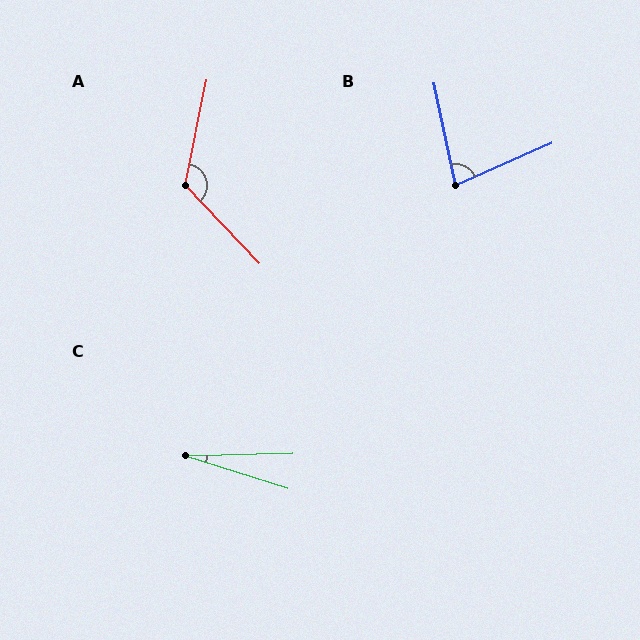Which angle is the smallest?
C, at approximately 19 degrees.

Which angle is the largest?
A, at approximately 125 degrees.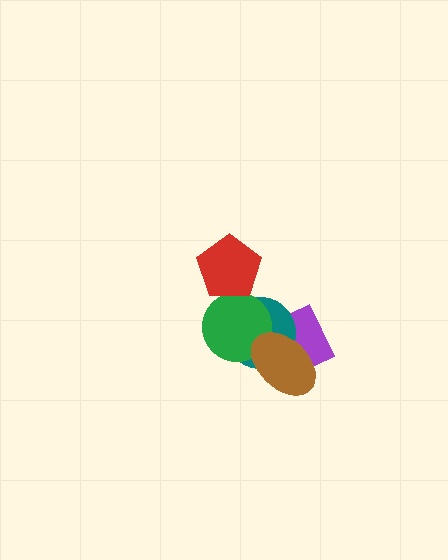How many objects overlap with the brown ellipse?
3 objects overlap with the brown ellipse.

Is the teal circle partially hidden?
Yes, it is partially covered by another shape.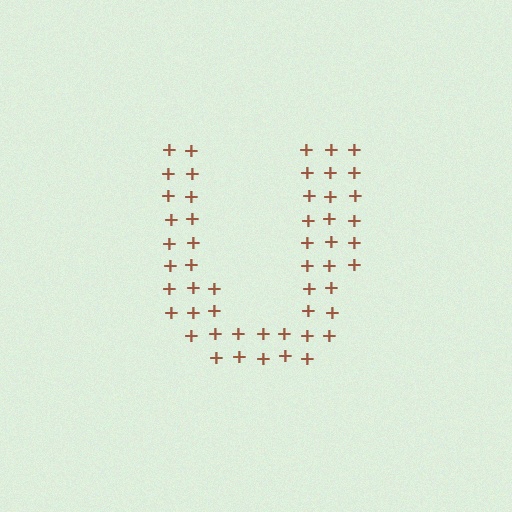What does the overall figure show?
The overall figure shows the letter U.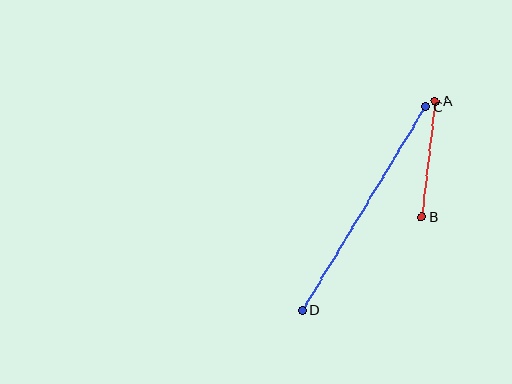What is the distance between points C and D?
The distance is approximately 238 pixels.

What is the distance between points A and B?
The distance is approximately 116 pixels.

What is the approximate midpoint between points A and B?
The midpoint is at approximately (428, 159) pixels.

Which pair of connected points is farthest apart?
Points C and D are farthest apart.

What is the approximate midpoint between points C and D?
The midpoint is at approximately (364, 209) pixels.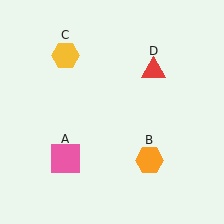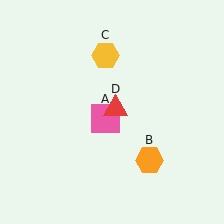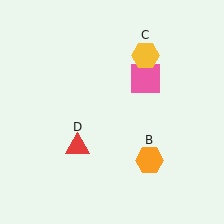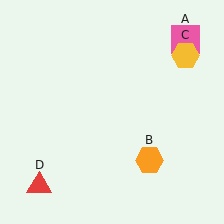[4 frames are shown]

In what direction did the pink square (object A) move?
The pink square (object A) moved up and to the right.